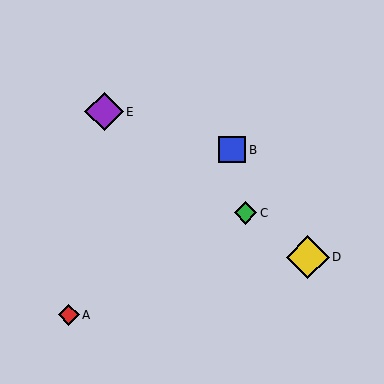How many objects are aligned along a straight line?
3 objects (C, D, E) are aligned along a straight line.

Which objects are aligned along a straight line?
Objects C, D, E are aligned along a straight line.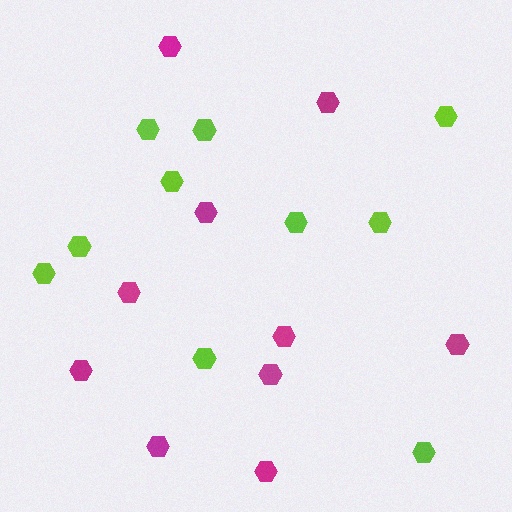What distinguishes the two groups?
There are 2 groups: one group of magenta hexagons (10) and one group of lime hexagons (10).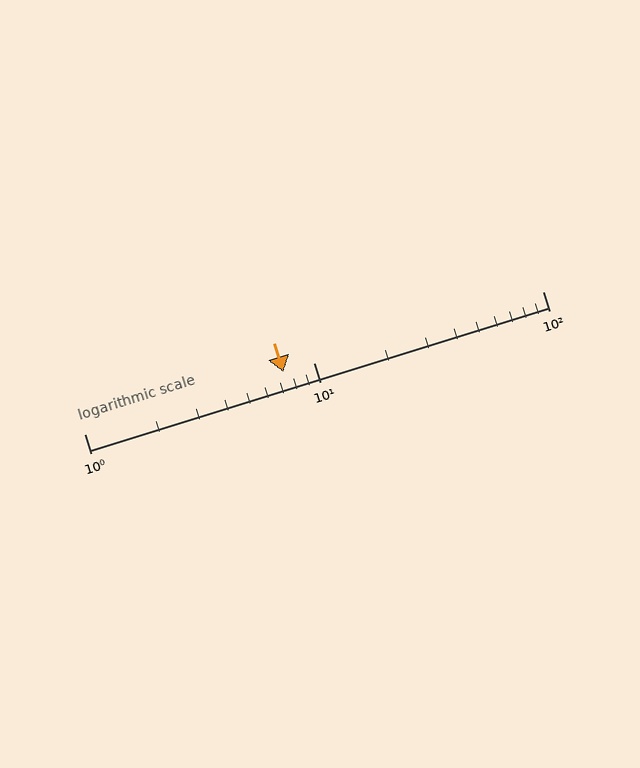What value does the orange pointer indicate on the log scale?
The pointer indicates approximately 7.4.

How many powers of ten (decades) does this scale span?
The scale spans 2 decades, from 1 to 100.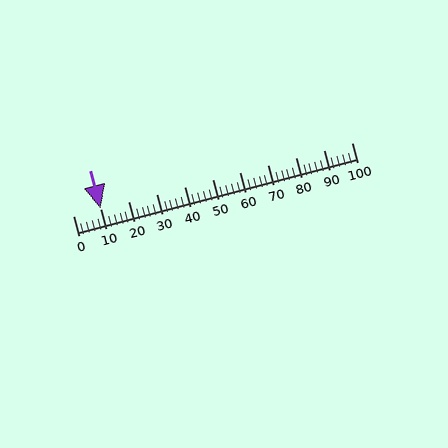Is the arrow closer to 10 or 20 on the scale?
The arrow is closer to 10.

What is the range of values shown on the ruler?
The ruler shows values from 0 to 100.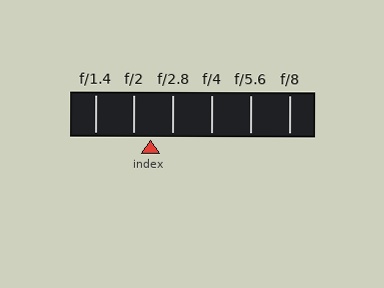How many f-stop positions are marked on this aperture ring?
There are 6 f-stop positions marked.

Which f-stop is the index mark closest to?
The index mark is closest to f/2.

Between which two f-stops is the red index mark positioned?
The index mark is between f/2 and f/2.8.